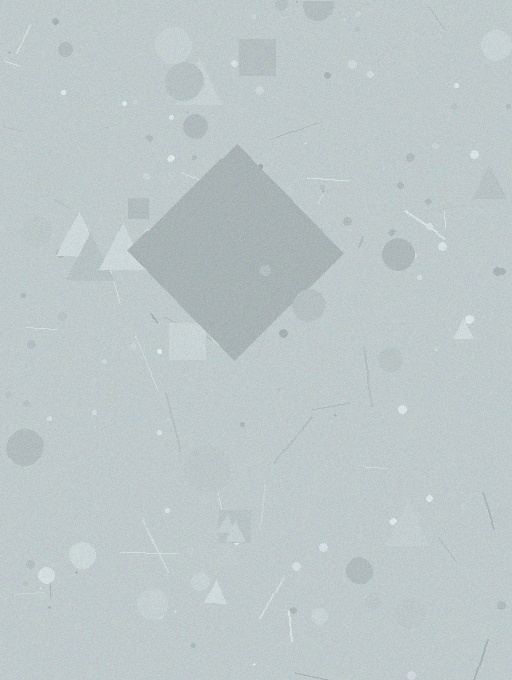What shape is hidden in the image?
A diamond is hidden in the image.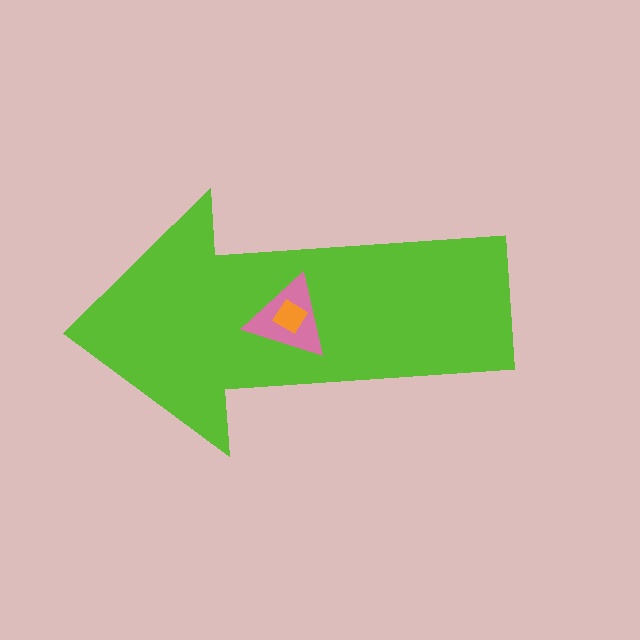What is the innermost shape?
The orange diamond.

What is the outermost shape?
The lime arrow.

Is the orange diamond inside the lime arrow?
Yes.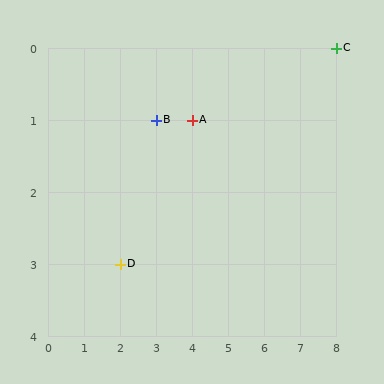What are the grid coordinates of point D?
Point D is at grid coordinates (2, 3).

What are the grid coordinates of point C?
Point C is at grid coordinates (8, 0).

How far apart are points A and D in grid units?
Points A and D are 2 columns and 2 rows apart (about 2.8 grid units diagonally).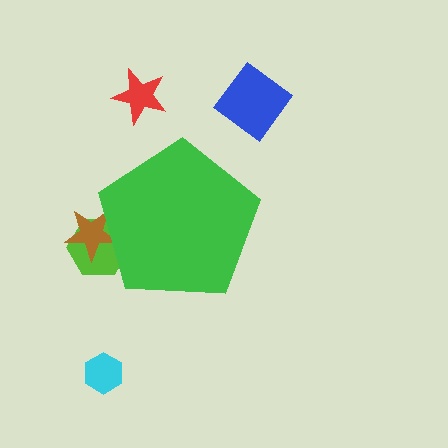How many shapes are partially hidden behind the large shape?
2 shapes are partially hidden.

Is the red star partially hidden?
No, the red star is fully visible.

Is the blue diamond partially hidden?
No, the blue diamond is fully visible.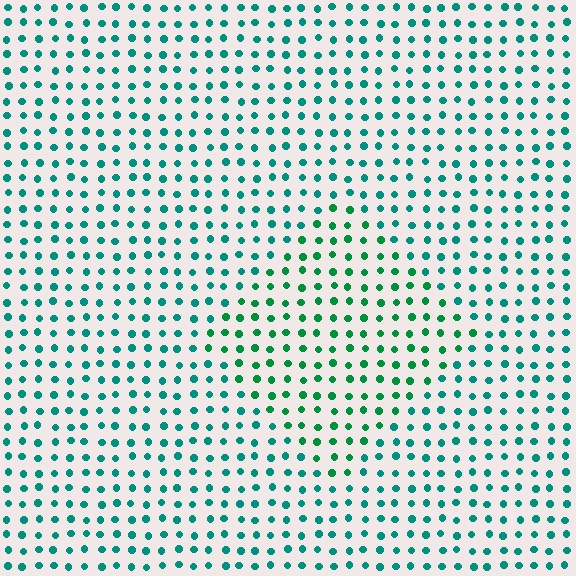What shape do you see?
I see a diamond.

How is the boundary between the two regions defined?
The boundary is defined purely by a slight shift in hue (about 29 degrees). Spacing, size, and orientation are identical on both sides.